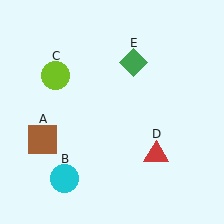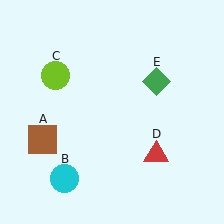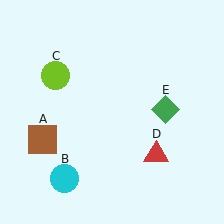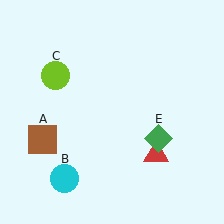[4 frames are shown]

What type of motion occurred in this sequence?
The green diamond (object E) rotated clockwise around the center of the scene.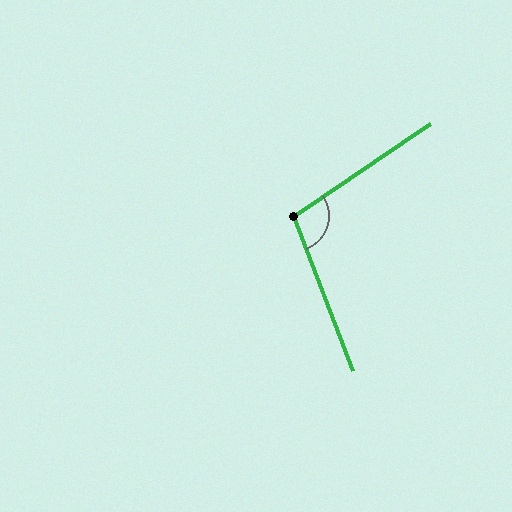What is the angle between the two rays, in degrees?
Approximately 103 degrees.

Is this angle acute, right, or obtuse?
It is obtuse.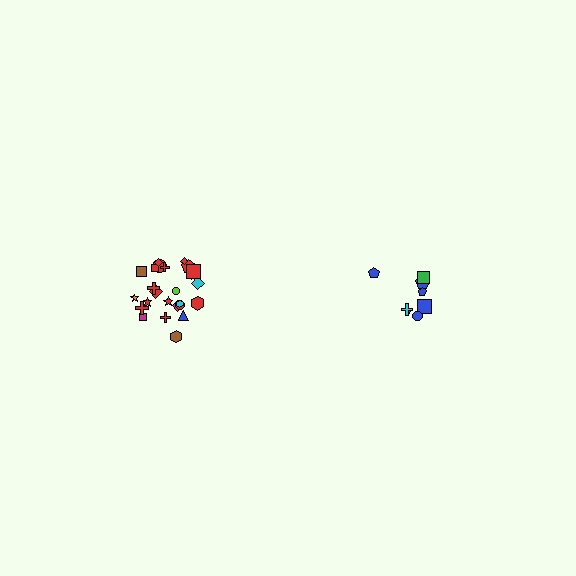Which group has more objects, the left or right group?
The left group.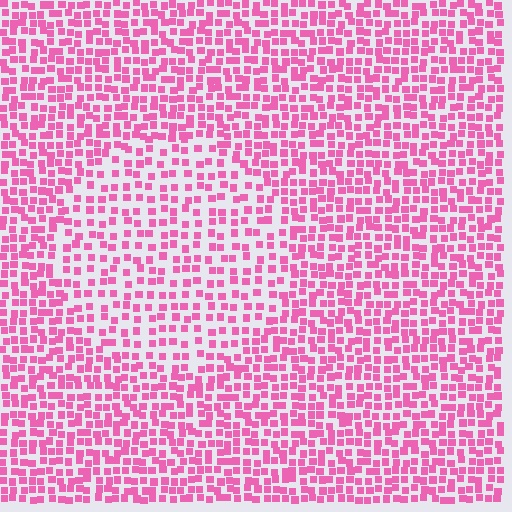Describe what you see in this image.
The image contains small pink elements arranged at two different densities. A circle-shaped region is visible where the elements are less densely packed than the surrounding area.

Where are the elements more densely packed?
The elements are more densely packed outside the circle boundary.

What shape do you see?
I see a circle.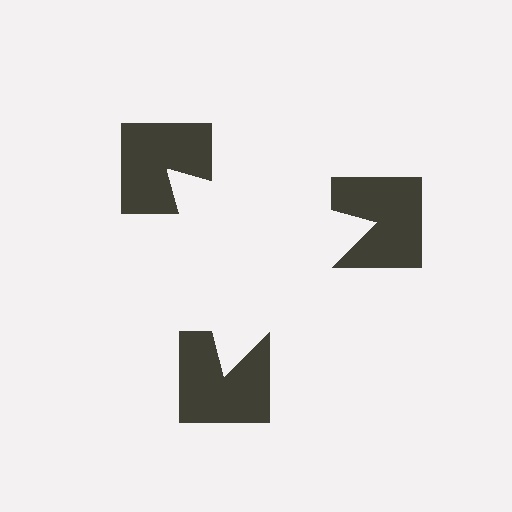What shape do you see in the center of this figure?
An illusory triangle — its edges are inferred from the aligned wedge cuts in the notched squares, not physically drawn.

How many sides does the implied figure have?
3 sides.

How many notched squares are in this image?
There are 3 — one at each vertex of the illusory triangle.